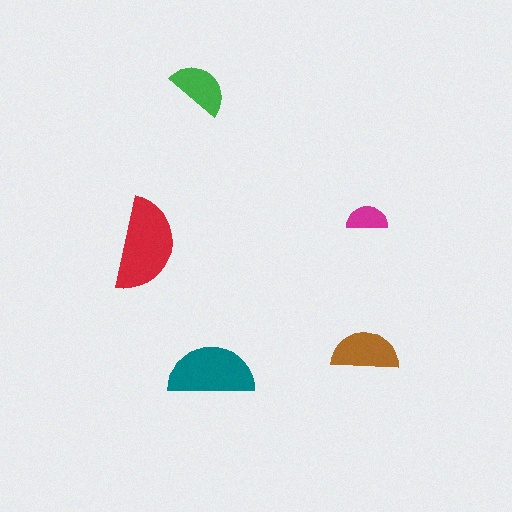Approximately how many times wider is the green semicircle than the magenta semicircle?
About 1.5 times wider.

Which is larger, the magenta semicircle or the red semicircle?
The red one.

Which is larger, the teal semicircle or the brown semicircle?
The teal one.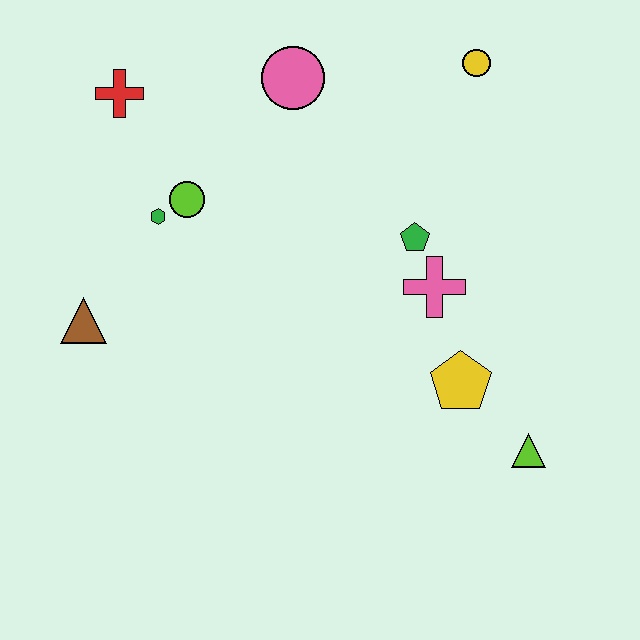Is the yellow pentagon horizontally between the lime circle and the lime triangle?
Yes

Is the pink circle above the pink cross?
Yes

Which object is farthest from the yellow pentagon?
The red cross is farthest from the yellow pentagon.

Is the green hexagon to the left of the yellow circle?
Yes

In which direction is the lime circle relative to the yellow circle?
The lime circle is to the left of the yellow circle.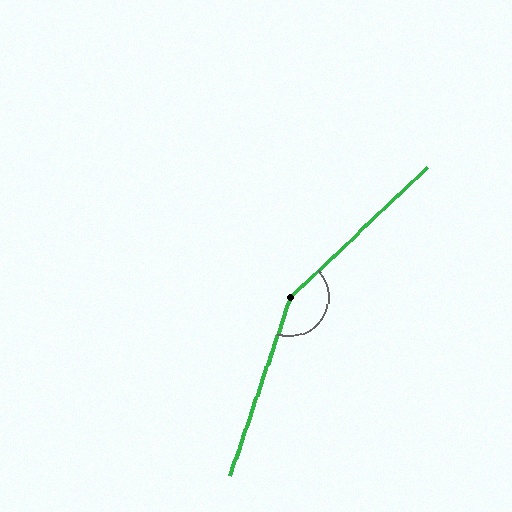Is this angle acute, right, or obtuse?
It is obtuse.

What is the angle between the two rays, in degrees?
Approximately 152 degrees.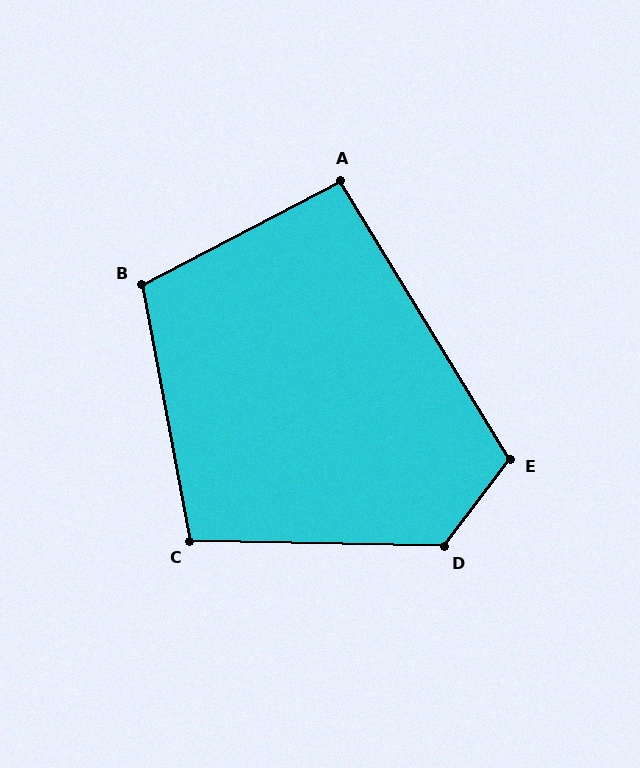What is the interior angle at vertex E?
Approximately 112 degrees (obtuse).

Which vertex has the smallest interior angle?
A, at approximately 94 degrees.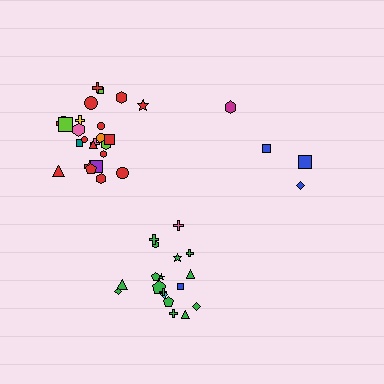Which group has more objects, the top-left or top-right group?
The top-left group.